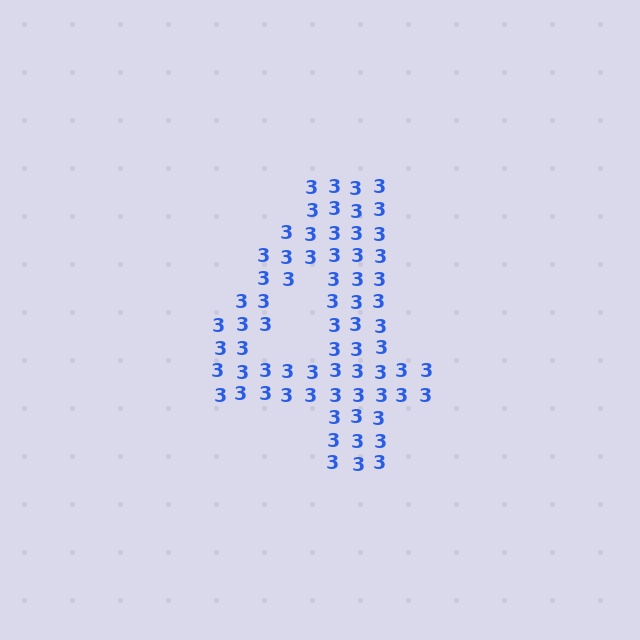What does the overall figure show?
The overall figure shows the digit 4.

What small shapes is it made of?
It is made of small digit 3's.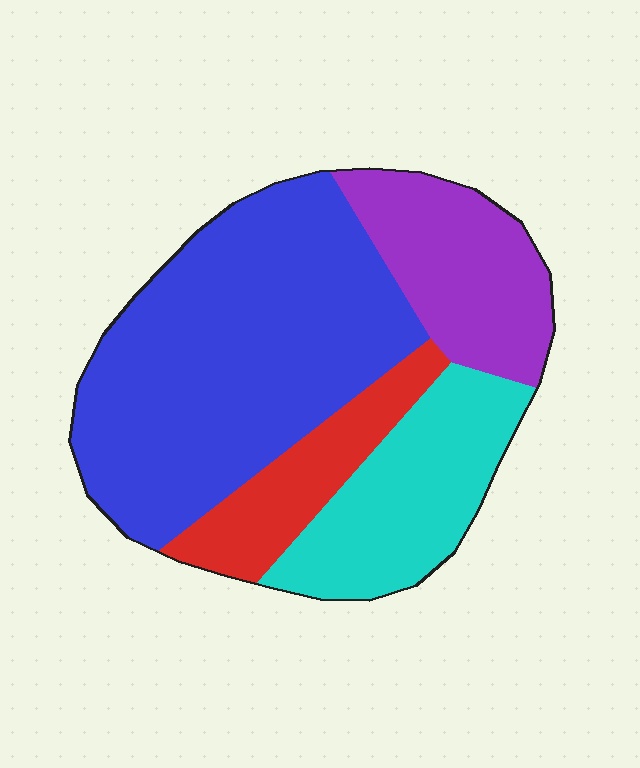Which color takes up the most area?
Blue, at roughly 50%.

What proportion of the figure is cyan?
Cyan takes up about one fifth (1/5) of the figure.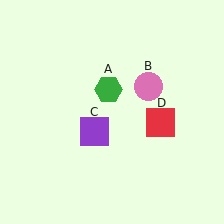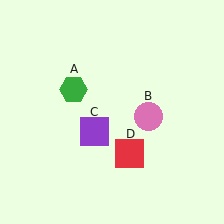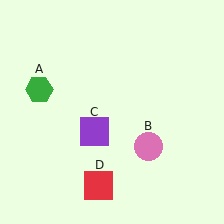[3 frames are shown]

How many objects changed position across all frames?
3 objects changed position: green hexagon (object A), pink circle (object B), red square (object D).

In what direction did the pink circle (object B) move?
The pink circle (object B) moved down.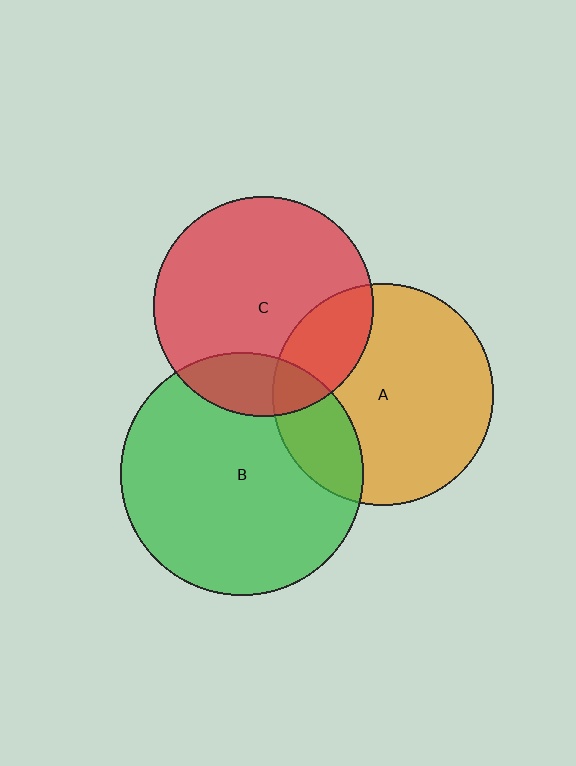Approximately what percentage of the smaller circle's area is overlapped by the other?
Approximately 20%.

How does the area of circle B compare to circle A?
Approximately 1.2 times.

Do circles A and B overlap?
Yes.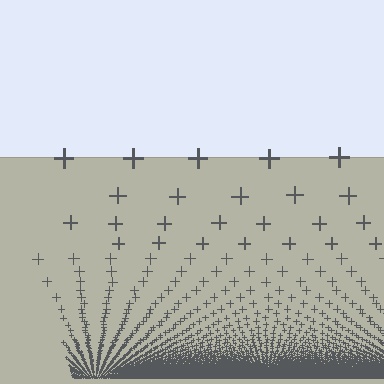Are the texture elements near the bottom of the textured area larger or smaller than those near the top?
Smaller. The gradient is inverted — elements near the bottom are smaller and denser.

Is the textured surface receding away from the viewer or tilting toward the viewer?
The surface appears to tilt toward the viewer. Texture elements get larger and sparser toward the top.